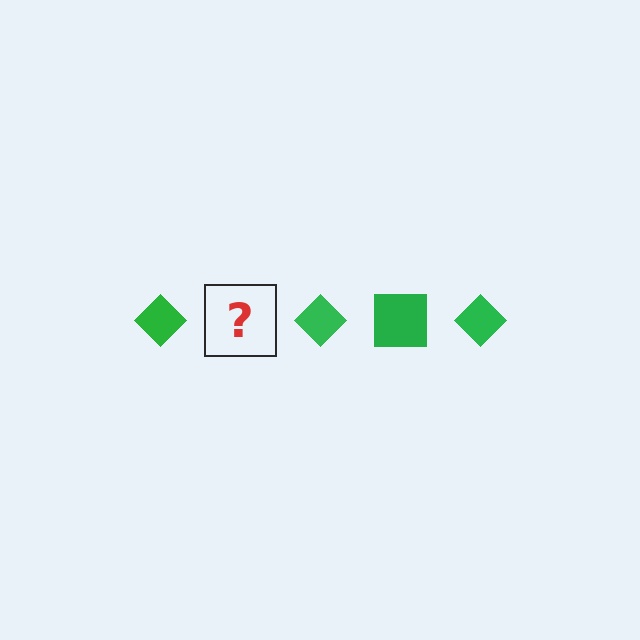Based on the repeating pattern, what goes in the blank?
The blank should be a green square.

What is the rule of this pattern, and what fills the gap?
The rule is that the pattern cycles through diamond, square shapes in green. The gap should be filled with a green square.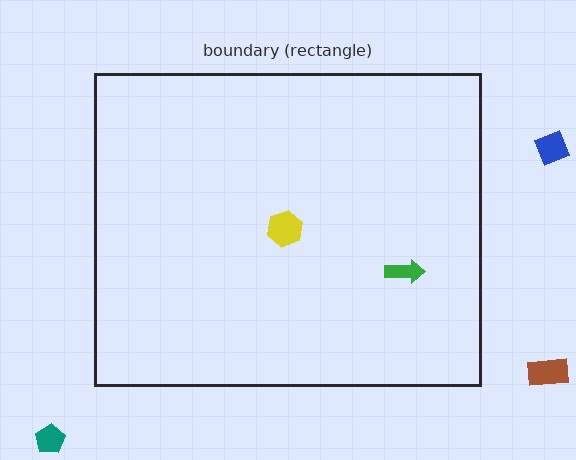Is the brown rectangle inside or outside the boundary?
Outside.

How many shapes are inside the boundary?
2 inside, 3 outside.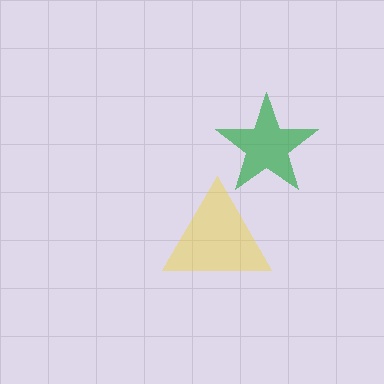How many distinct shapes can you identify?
There are 2 distinct shapes: a yellow triangle, a green star.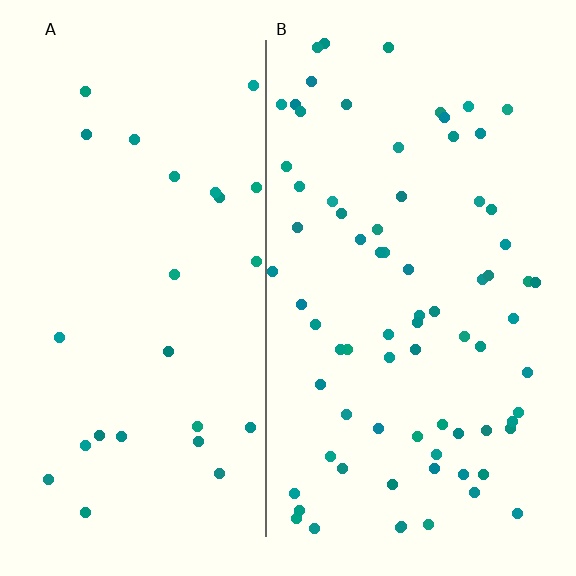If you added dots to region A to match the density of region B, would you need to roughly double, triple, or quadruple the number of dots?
Approximately triple.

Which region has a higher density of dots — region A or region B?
B (the right).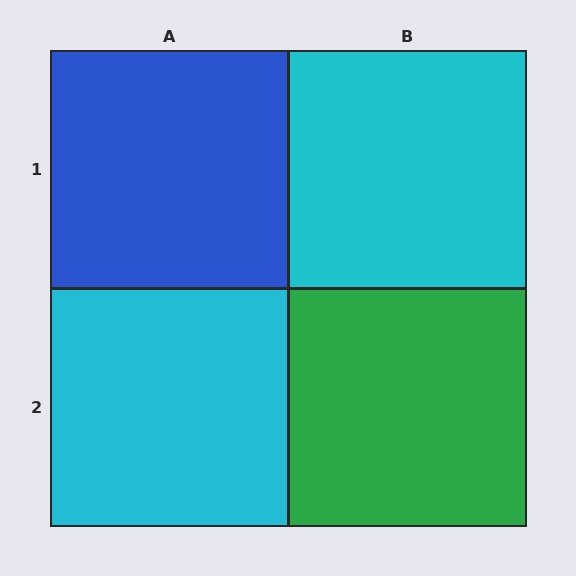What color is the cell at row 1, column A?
Blue.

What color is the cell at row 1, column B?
Cyan.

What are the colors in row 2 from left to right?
Cyan, green.